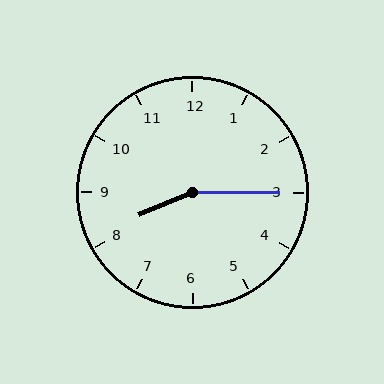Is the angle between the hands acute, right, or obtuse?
It is obtuse.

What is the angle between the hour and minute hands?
Approximately 158 degrees.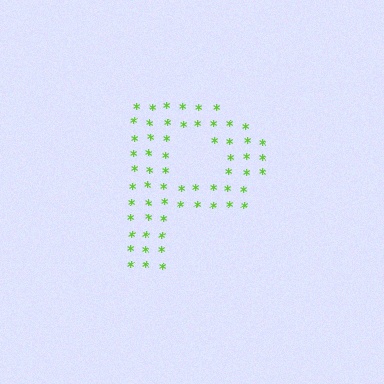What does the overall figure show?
The overall figure shows the letter P.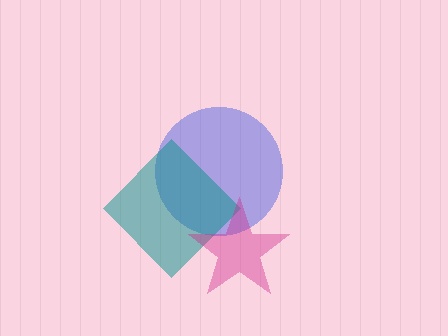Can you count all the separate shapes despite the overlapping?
Yes, there are 3 separate shapes.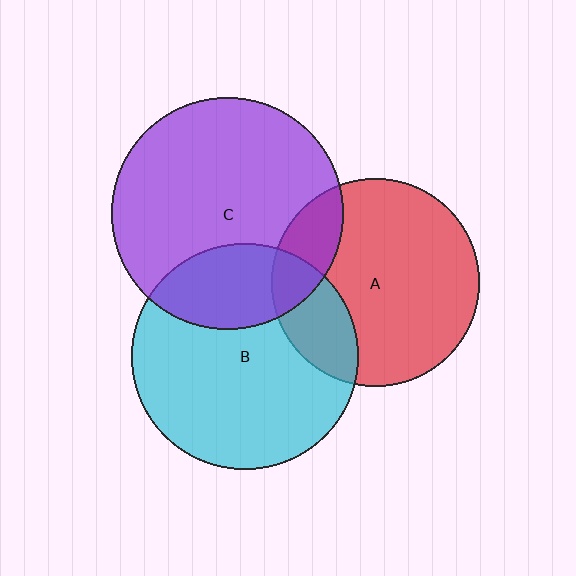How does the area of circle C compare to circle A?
Approximately 1.3 times.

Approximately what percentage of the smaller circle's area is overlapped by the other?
Approximately 20%.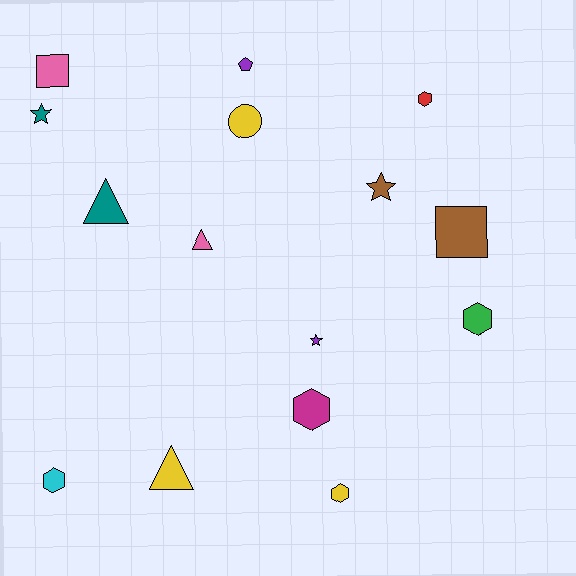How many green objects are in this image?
There is 1 green object.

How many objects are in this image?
There are 15 objects.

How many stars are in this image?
There are 3 stars.